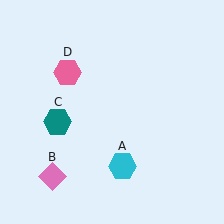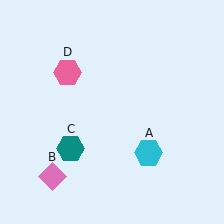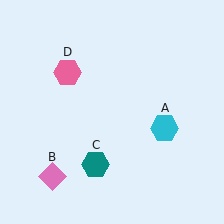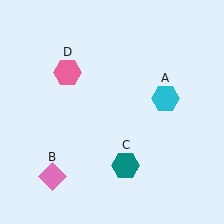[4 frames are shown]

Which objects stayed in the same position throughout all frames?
Pink diamond (object B) and pink hexagon (object D) remained stationary.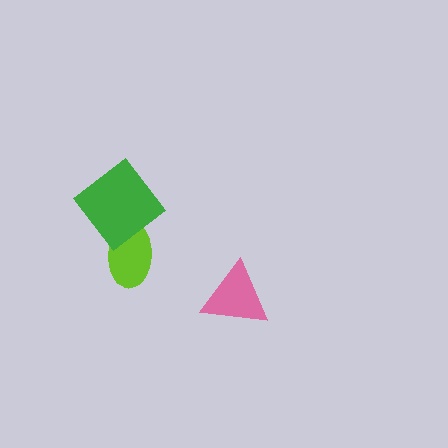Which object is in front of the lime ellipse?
The green diamond is in front of the lime ellipse.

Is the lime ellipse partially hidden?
Yes, it is partially covered by another shape.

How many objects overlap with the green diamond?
1 object overlaps with the green diamond.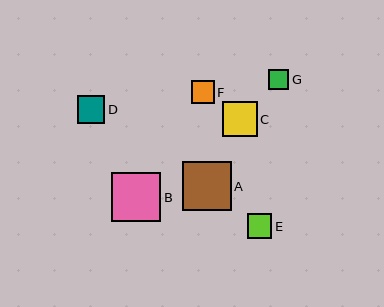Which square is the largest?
Square B is the largest with a size of approximately 49 pixels.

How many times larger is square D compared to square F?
Square D is approximately 1.2 times the size of square F.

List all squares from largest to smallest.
From largest to smallest: B, A, C, D, E, F, G.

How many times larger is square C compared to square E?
Square C is approximately 1.4 times the size of square E.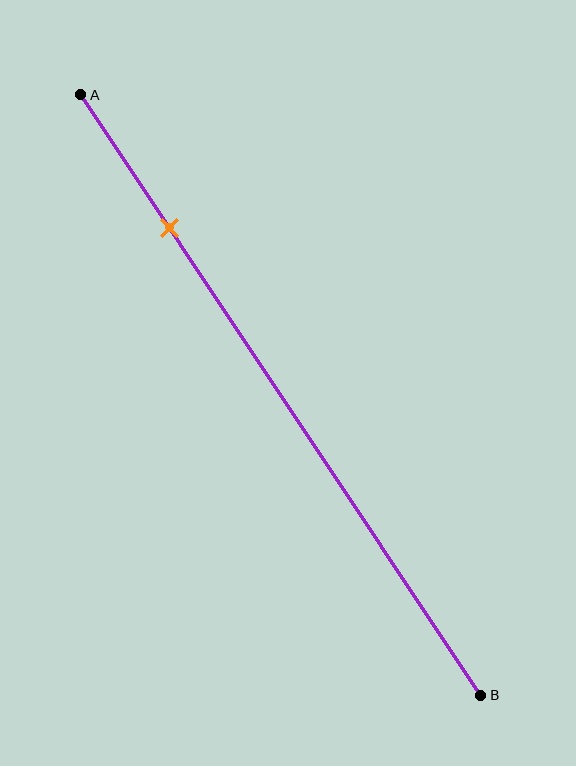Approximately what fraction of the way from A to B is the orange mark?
The orange mark is approximately 20% of the way from A to B.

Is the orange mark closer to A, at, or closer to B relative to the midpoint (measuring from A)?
The orange mark is closer to point A than the midpoint of segment AB.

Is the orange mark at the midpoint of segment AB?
No, the mark is at about 20% from A, not at the 50% midpoint.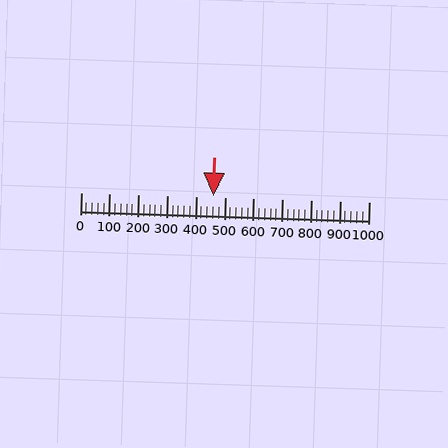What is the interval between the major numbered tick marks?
The major tick marks are spaced 100 units apart.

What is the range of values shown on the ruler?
The ruler shows values from 0 to 1000.